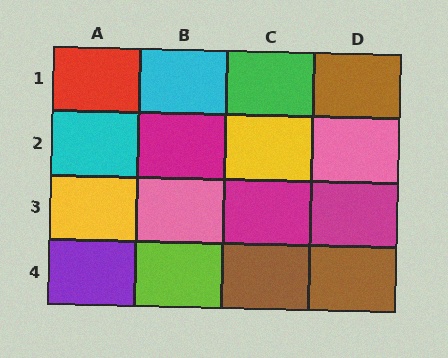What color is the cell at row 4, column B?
Lime.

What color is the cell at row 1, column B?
Cyan.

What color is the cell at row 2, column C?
Yellow.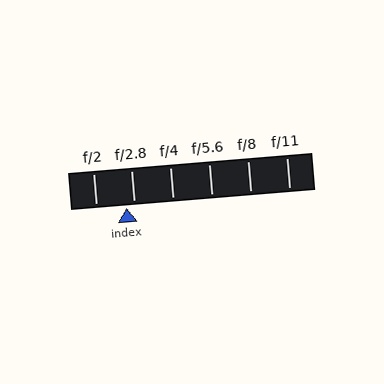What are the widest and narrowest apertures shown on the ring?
The widest aperture shown is f/2 and the narrowest is f/11.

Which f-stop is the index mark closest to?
The index mark is closest to f/2.8.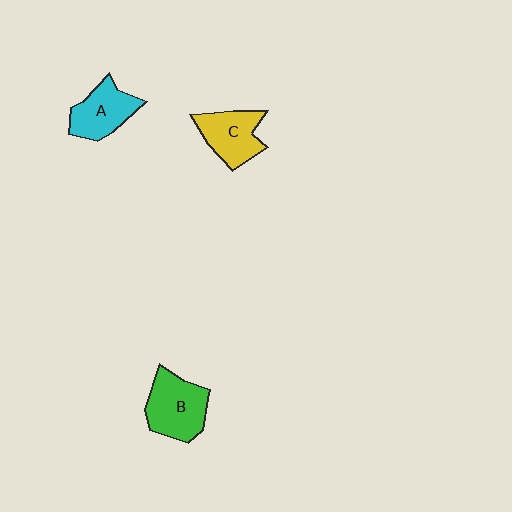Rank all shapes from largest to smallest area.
From largest to smallest: B (green), C (yellow), A (cyan).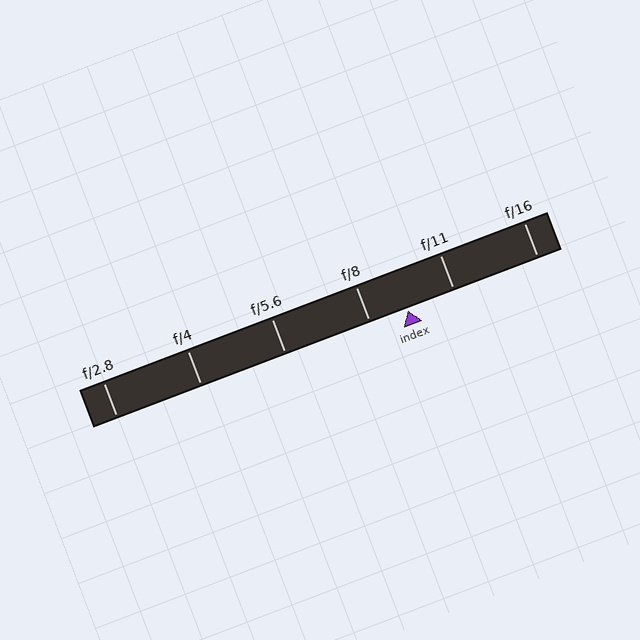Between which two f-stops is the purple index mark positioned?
The index mark is between f/8 and f/11.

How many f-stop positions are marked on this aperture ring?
There are 6 f-stop positions marked.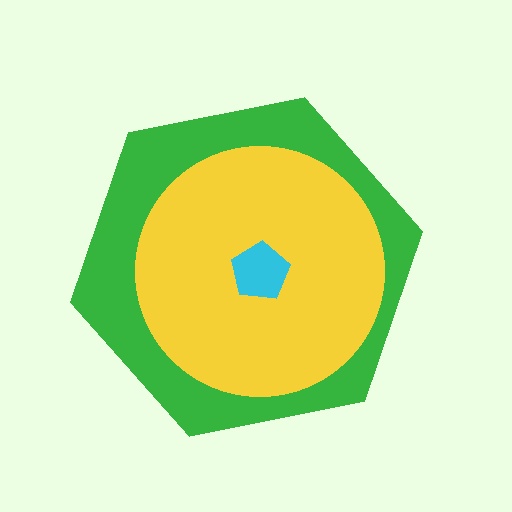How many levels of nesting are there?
3.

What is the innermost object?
The cyan pentagon.